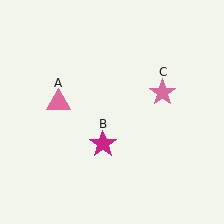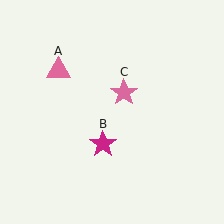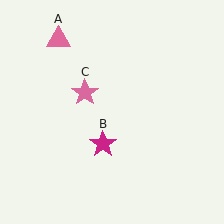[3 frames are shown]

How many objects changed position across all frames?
2 objects changed position: pink triangle (object A), pink star (object C).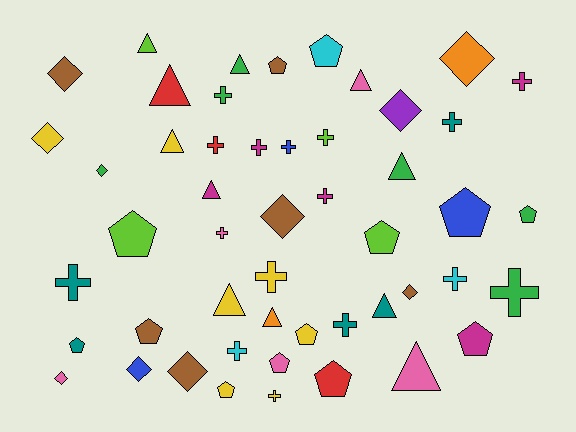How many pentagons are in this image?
There are 13 pentagons.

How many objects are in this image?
There are 50 objects.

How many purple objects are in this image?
There is 1 purple object.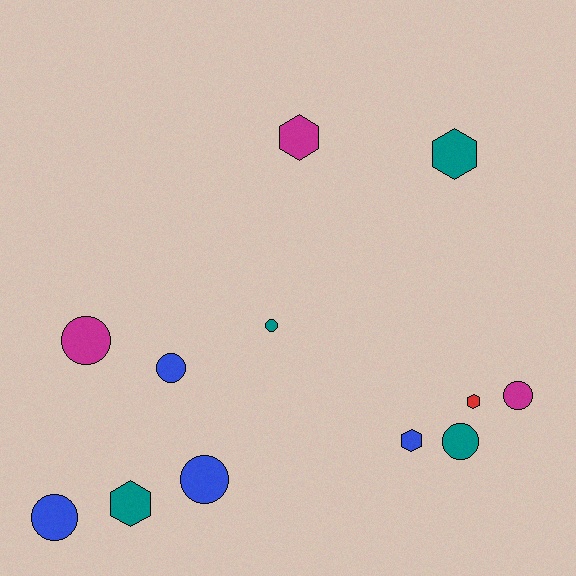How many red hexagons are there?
There is 1 red hexagon.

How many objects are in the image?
There are 12 objects.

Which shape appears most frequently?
Circle, with 7 objects.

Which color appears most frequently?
Teal, with 4 objects.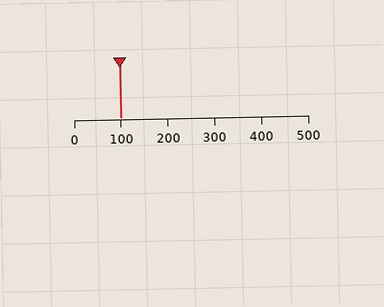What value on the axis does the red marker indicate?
The marker indicates approximately 100.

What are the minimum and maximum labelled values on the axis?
The axis runs from 0 to 500.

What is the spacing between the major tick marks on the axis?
The major ticks are spaced 100 apart.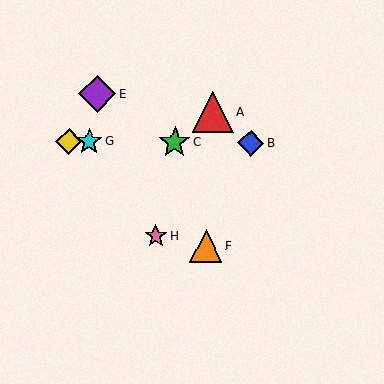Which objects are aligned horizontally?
Objects B, C, D, G are aligned horizontally.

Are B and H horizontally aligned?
No, B is at y≈143 and H is at y≈236.